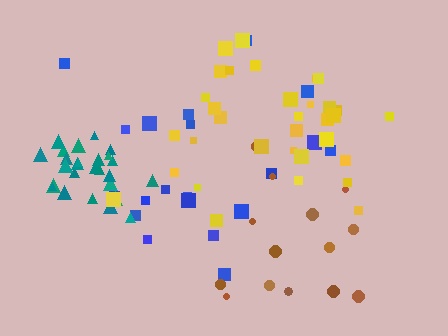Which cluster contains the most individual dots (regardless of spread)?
Yellow (33).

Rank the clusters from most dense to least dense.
teal, yellow, blue, brown.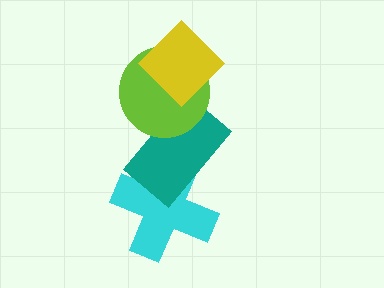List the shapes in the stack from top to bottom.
From top to bottom: the yellow diamond, the lime circle, the teal rectangle, the cyan cross.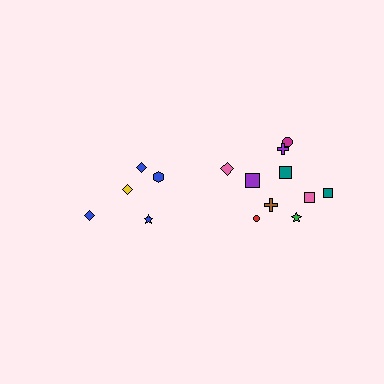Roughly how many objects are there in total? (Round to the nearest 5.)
Roughly 15 objects in total.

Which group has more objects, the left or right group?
The right group.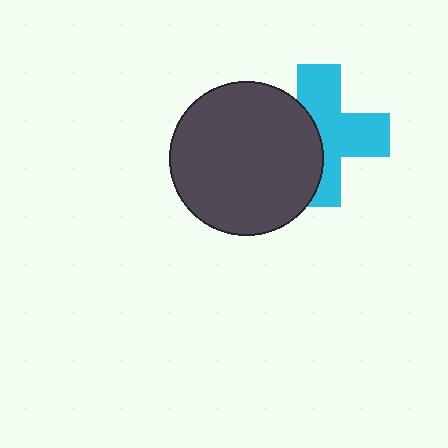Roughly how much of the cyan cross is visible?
About half of it is visible (roughly 60%).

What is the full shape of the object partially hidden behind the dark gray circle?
The partially hidden object is a cyan cross.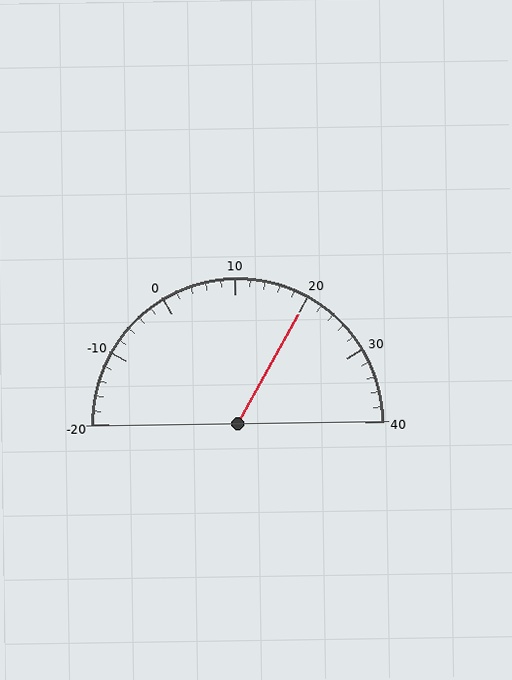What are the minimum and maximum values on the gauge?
The gauge ranges from -20 to 40.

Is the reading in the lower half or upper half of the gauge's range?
The reading is in the upper half of the range (-20 to 40).